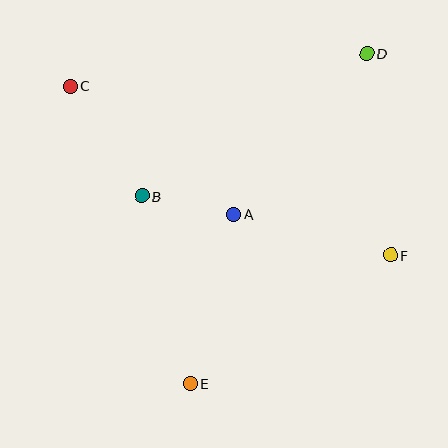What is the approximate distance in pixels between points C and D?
The distance between C and D is approximately 298 pixels.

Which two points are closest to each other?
Points A and B are closest to each other.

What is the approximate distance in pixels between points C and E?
The distance between C and E is approximately 321 pixels.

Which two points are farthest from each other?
Points D and E are farthest from each other.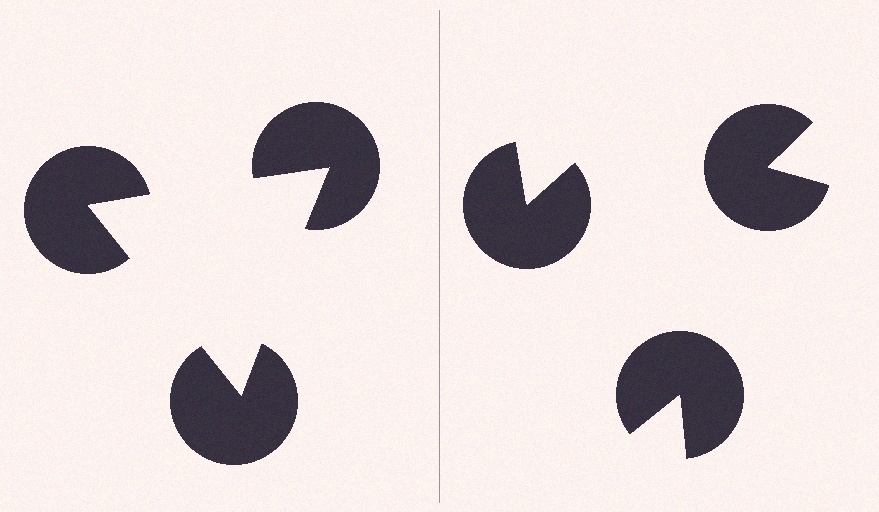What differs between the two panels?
The pac-man discs are positioned identically on both sides; only the wedge orientations differ. On the left they align to a triangle; on the right they are misaligned.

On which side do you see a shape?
An illusory triangle appears on the left side. On the right side the wedge cuts are rotated, so no coherent shape forms.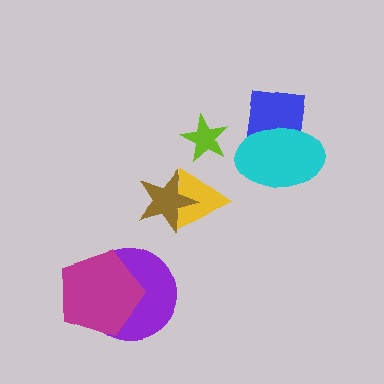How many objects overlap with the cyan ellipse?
1 object overlaps with the cyan ellipse.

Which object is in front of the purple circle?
The magenta pentagon is in front of the purple circle.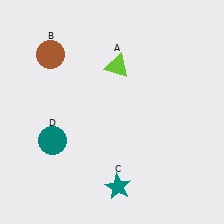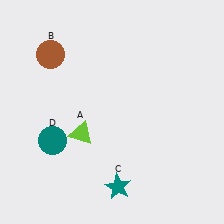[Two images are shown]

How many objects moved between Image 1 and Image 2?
1 object moved between the two images.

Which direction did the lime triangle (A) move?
The lime triangle (A) moved down.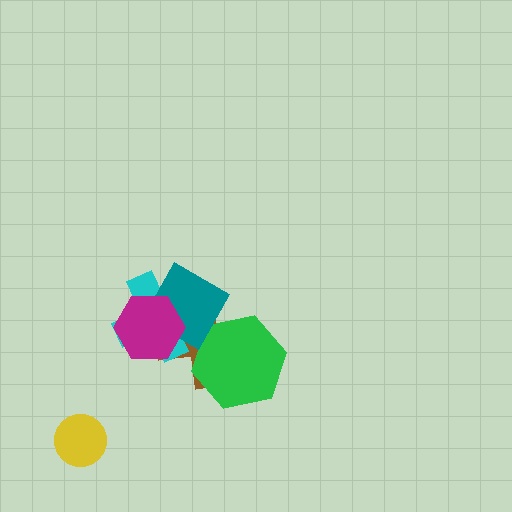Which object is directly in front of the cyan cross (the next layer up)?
The teal diamond is directly in front of the cyan cross.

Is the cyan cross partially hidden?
Yes, it is partially covered by another shape.